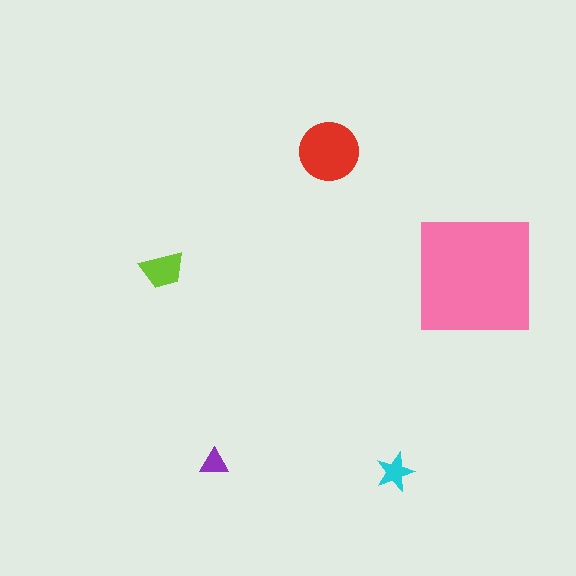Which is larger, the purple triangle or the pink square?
The pink square.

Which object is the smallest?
The purple triangle.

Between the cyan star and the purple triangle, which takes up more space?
The cyan star.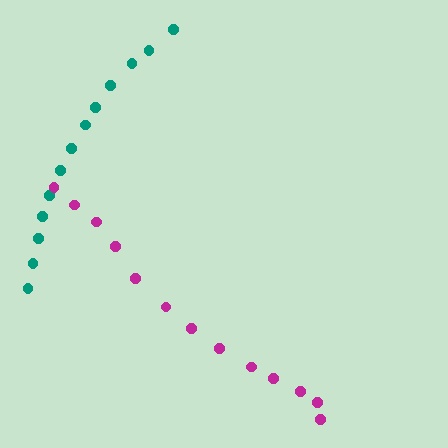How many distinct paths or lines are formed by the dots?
There are 2 distinct paths.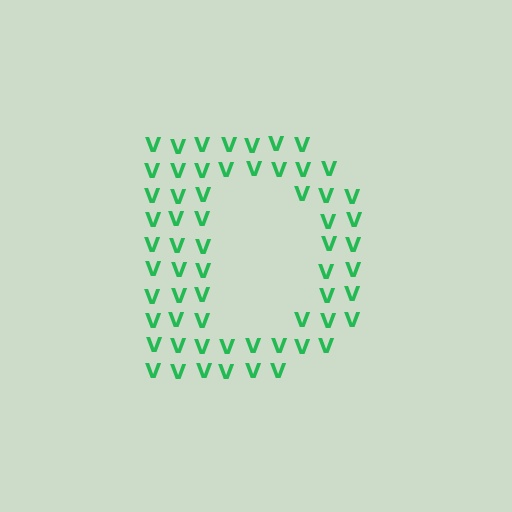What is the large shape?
The large shape is the letter D.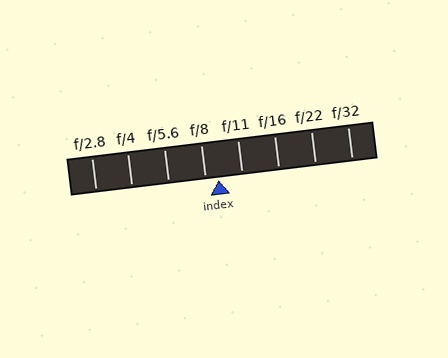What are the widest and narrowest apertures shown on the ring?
The widest aperture shown is f/2.8 and the narrowest is f/32.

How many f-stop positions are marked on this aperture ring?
There are 8 f-stop positions marked.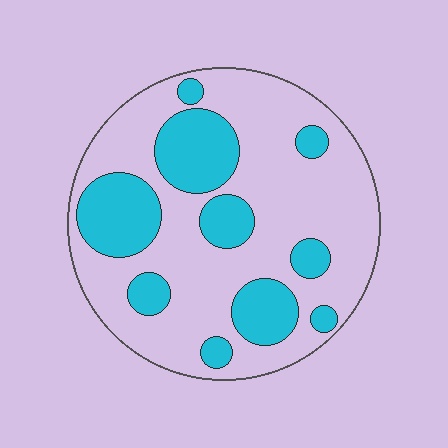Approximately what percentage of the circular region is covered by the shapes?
Approximately 30%.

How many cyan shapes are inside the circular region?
10.